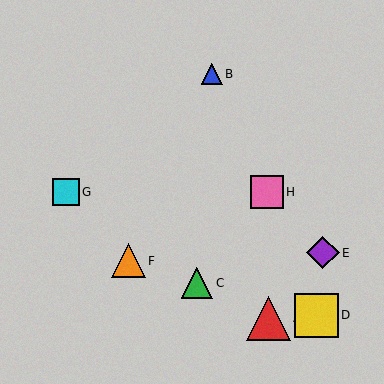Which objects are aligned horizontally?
Objects G, H are aligned horizontally.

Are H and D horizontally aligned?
No, H is at y≈192 and D is at y≈315.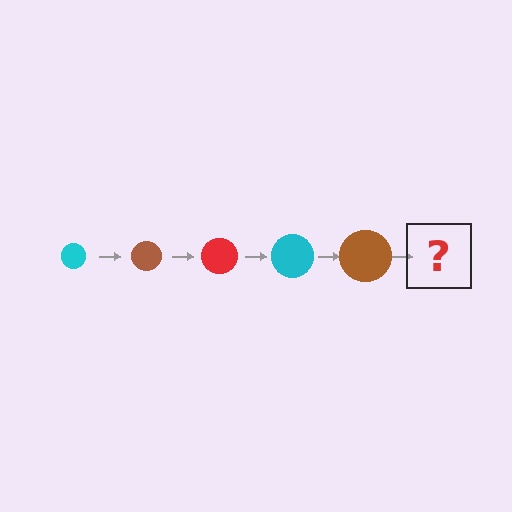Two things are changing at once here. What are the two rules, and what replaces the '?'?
The two rules are that the circle grows larger each step and the color cycles through cyan, brown, and red. The '?' should be a red circle, larger than the previous one.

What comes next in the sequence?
The next element should be a red circle, larger than the previous one.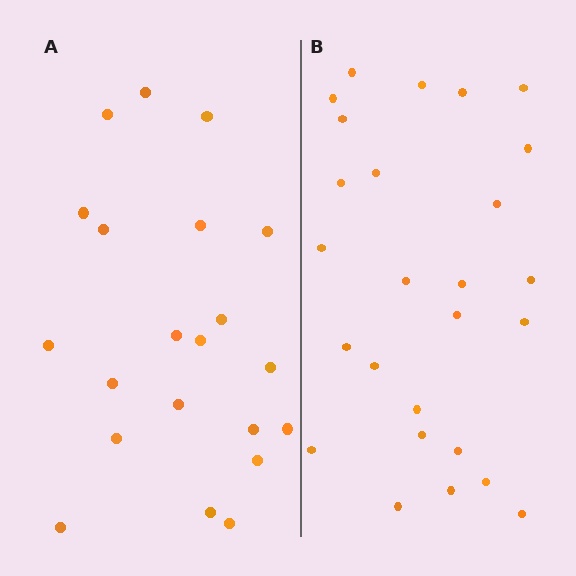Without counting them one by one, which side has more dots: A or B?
Region B (the right region) has more dots.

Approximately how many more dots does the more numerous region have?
Region B has about 5 more dots than region A.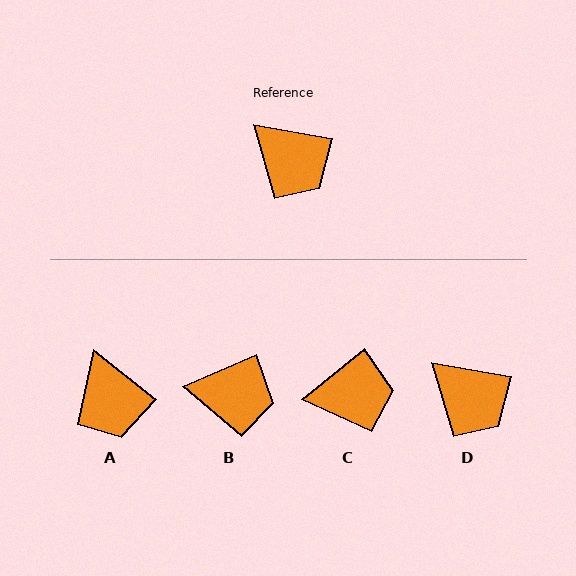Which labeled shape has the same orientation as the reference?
D.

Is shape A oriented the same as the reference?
No, it is off by about 28 degrees.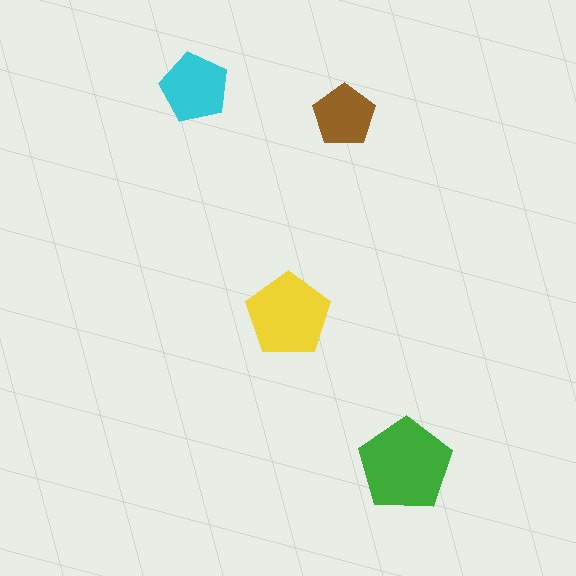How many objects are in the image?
There are 4 objects in the image.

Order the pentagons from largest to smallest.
the green one, the yellow one, the cyan one, the brown one.